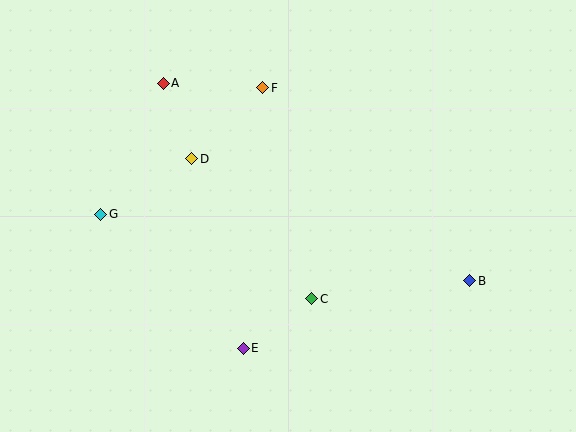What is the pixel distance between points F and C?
The distance between F and C is 217 pixels.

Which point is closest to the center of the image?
Point C at (312, 299) is closest to the center.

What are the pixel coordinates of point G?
Point G is at (101, 214).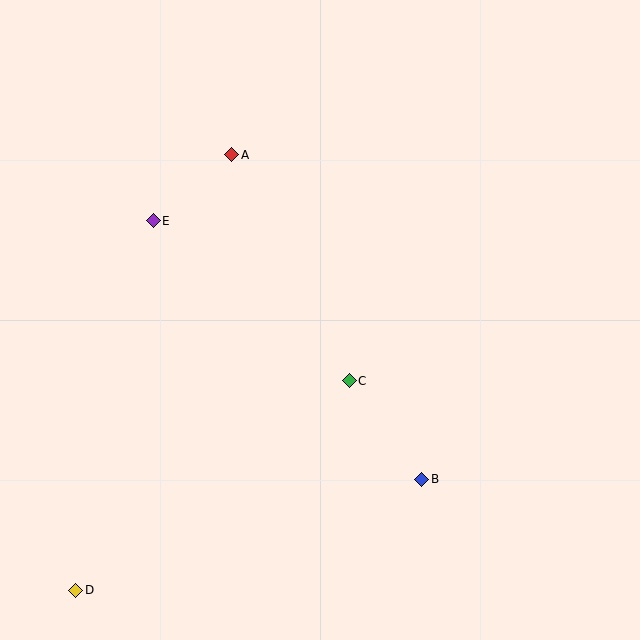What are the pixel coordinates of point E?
Point E is at (153, 221).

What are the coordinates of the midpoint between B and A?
The midpoint between B and A is at (327, 317).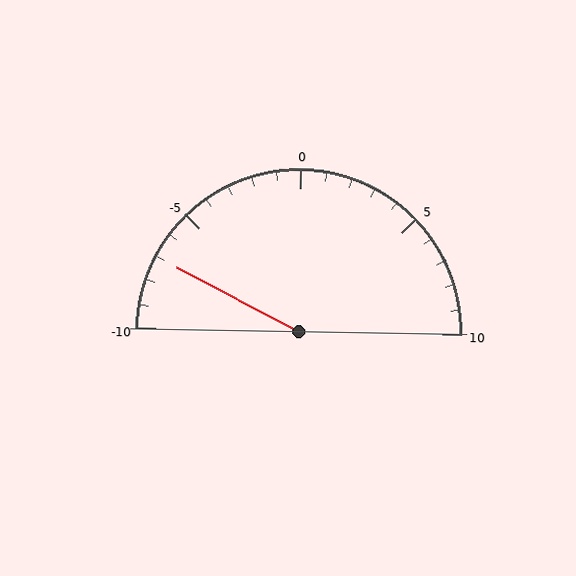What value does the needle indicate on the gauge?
The needle indicates approximately -7.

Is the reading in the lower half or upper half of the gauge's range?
The reading is in the lower half of the range (-10 to 10).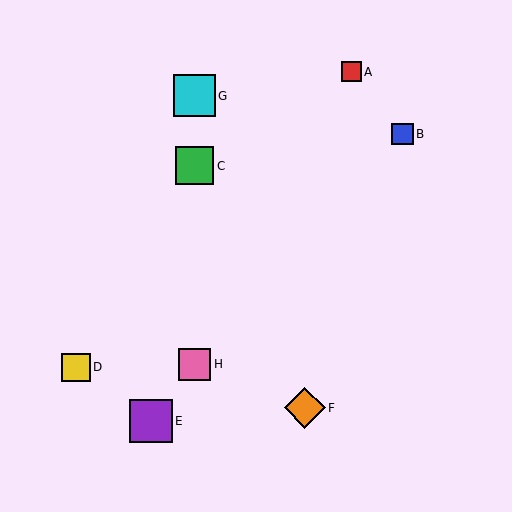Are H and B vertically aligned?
No, H is at x≈194 and B is at x≈402.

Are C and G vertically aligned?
Yes, both are at x≈194.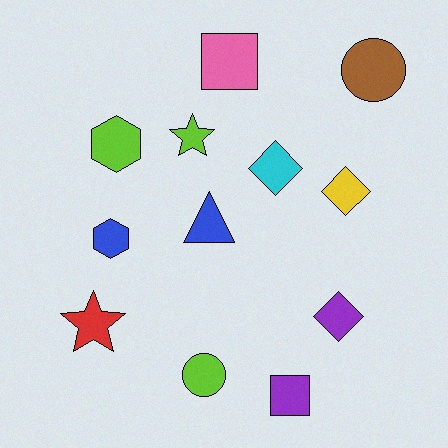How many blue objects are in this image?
There are 2 blue objects.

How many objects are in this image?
There are 12 objects.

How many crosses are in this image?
There are no crosses.